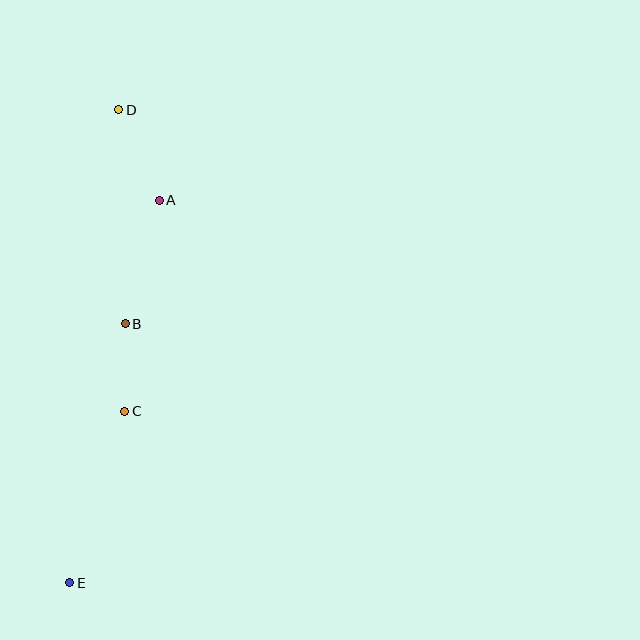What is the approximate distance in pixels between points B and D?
The distance between B and D is approximately 214 pixels.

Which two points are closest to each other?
Points B and C are closest to each other.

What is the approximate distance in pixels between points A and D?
The distance between A and D is approximately 99 pixels.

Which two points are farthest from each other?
Points D and E are farthest from each other.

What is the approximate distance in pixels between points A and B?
The distance between A and B is approximately 128 pixels.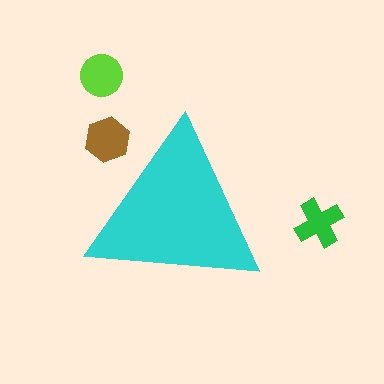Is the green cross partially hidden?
No, the green cross is fully visible.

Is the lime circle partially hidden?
No, the lime circle is fully visible.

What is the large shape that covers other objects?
A cyan triangle.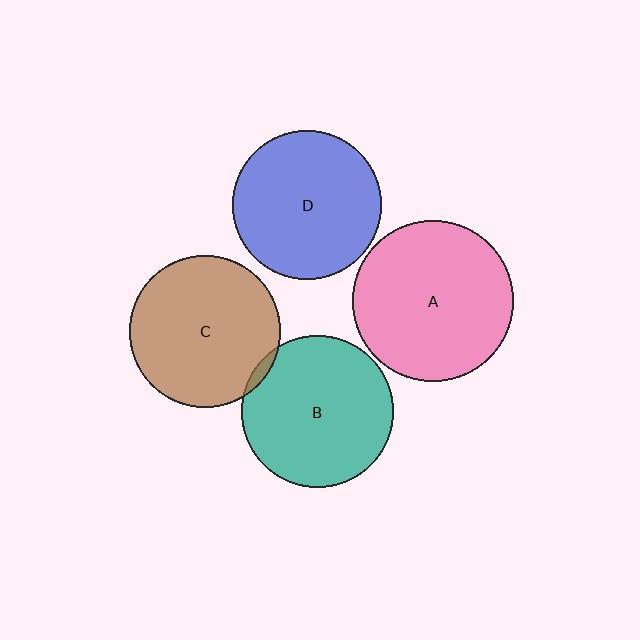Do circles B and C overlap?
Yes.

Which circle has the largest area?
Circle A (pink).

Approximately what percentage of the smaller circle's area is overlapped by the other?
Approximately 5%.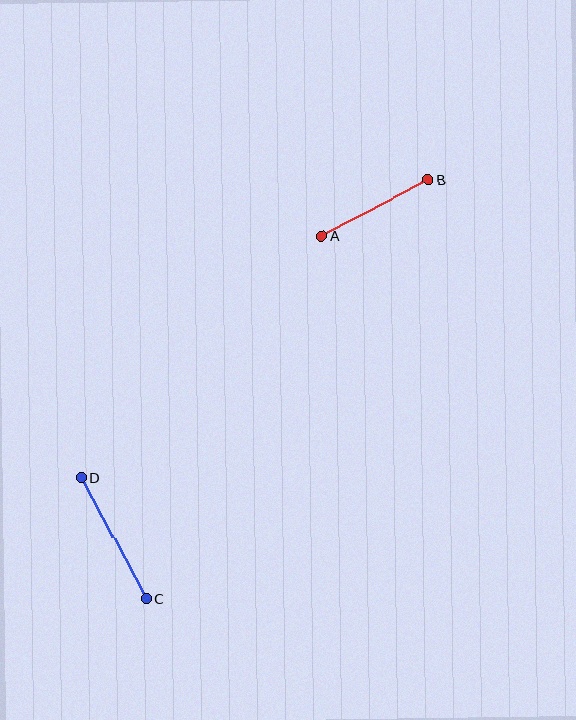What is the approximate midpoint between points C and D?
The midpoint is at approximately (114, 538) pixels.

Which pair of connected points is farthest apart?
Points C and D are farthest apart.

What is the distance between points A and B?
The distance is approximately 120 pixels.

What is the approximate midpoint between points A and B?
The midpoint is at approximately (375, 208) pixels.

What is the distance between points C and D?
The distance is approximately 138 pixels.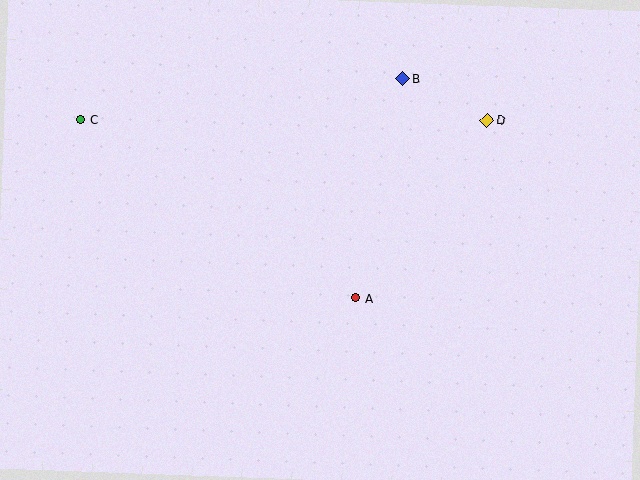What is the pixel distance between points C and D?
The distance between C and D is 406 pixels.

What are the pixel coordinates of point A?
Point A is at (356, 298).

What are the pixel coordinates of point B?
Point B is at (403, 79).